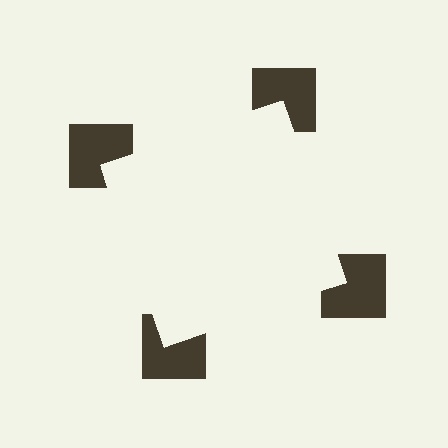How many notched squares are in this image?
There are 4 — one at each vertex of the illusory square.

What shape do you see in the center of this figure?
An illusory square — its edges are inferred from the aligned wedge cuts in the notched squares, not physically drawn.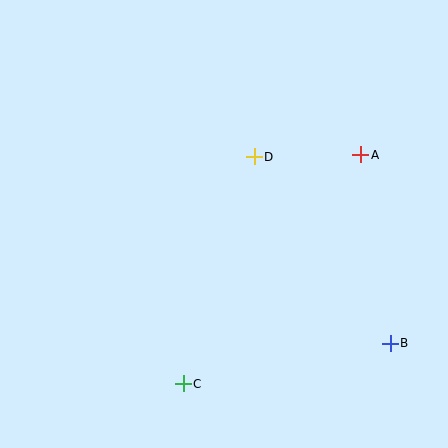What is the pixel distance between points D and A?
The distance between D and A is 107 pixels.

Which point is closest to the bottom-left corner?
Point C is closest to the bottom-left corner.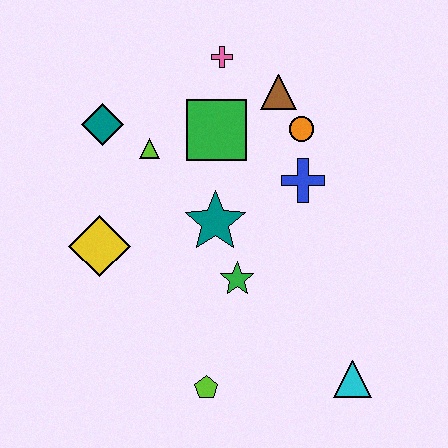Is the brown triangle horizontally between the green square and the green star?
No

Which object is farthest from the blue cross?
The lime pentagon is farthest from the blue cross.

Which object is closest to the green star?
The teal star is closest to the green star.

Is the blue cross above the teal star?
Yes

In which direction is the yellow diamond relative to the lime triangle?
The yellow diamond is below the lime triangle.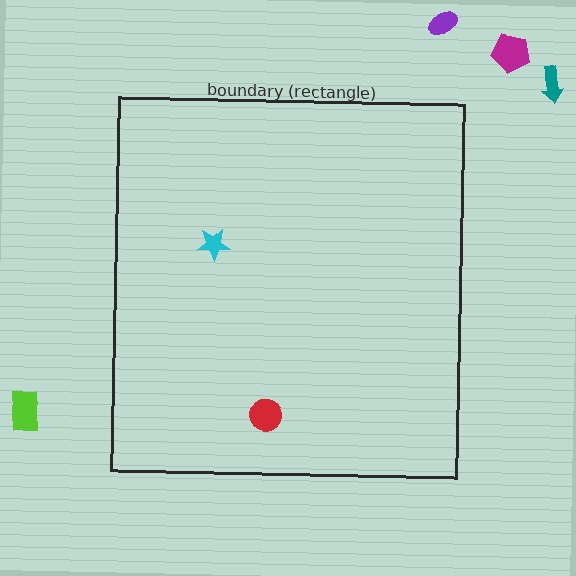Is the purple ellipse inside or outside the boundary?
Outside.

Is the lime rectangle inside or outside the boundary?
Outside.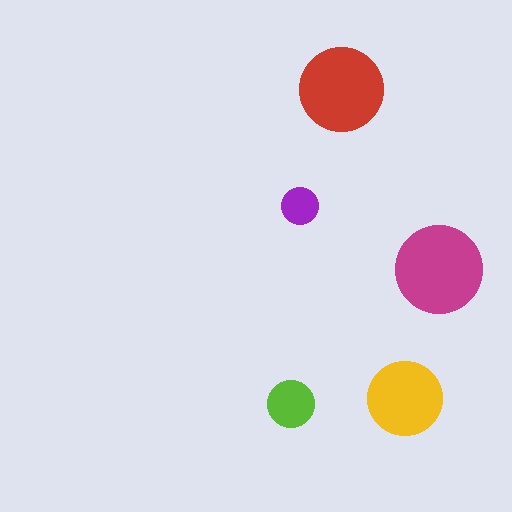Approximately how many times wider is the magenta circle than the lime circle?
About 2 times wider.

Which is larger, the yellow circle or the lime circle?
The yellow one.